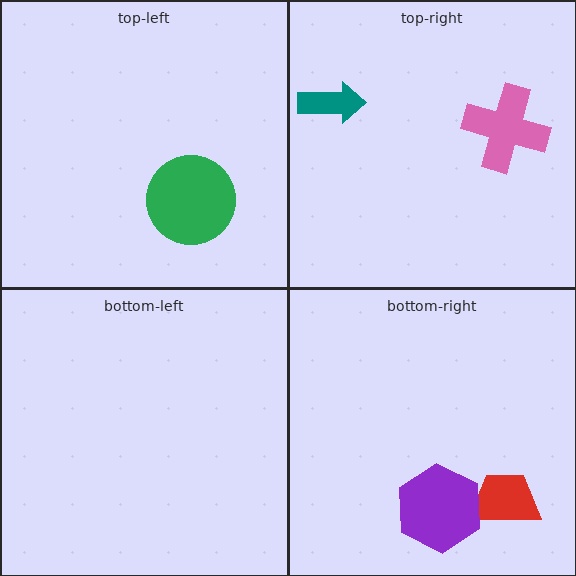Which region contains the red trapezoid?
The bottom-right region.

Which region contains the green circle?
The top-left region.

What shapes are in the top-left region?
The green circle.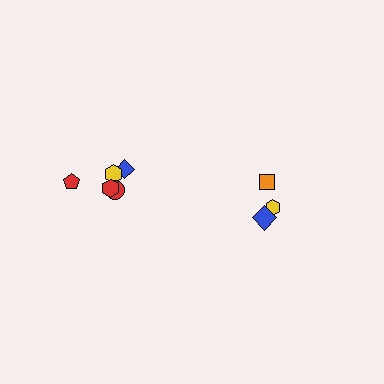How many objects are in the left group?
There are 5 objects.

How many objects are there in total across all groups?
There are 8 objects.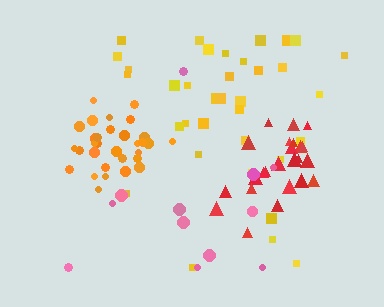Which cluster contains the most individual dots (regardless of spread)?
Yellow (35).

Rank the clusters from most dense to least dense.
orange, red, yellow, pink.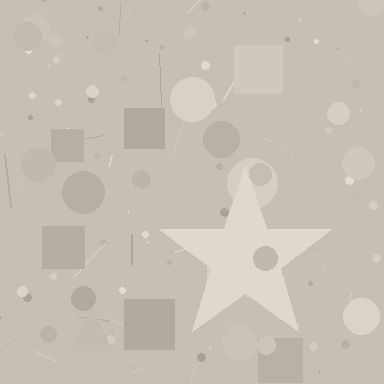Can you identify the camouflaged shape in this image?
The camouflaged shape is a star.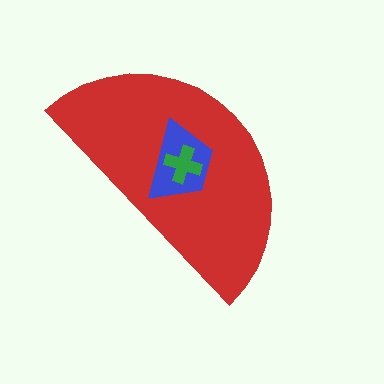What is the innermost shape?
The green cross.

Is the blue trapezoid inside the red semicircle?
Yes.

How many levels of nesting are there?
3.